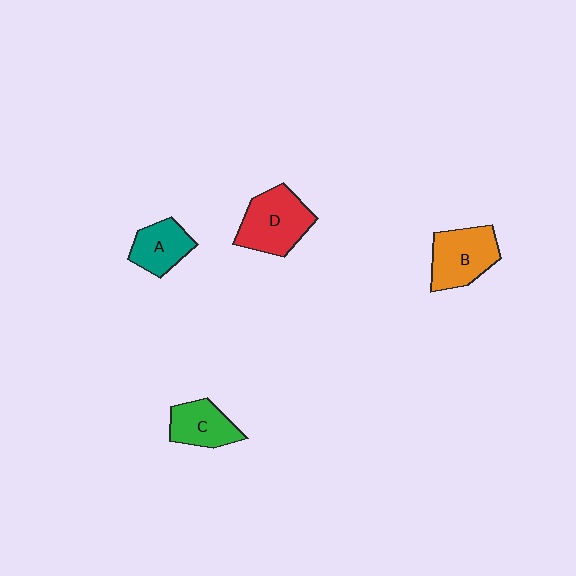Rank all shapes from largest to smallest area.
From largest to smallest: D (red), B (orange), C (green), A (teal).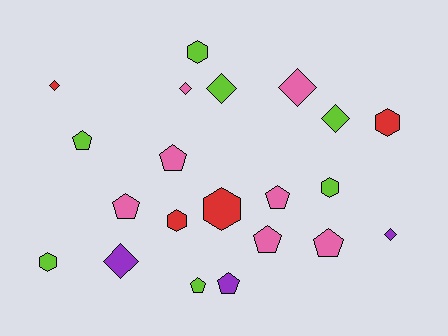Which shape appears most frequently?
Pentagon, with 8 objects.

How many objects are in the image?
There are 21 objects.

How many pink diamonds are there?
There are 2 pink diamonds.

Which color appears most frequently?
Pink, with 7 objects.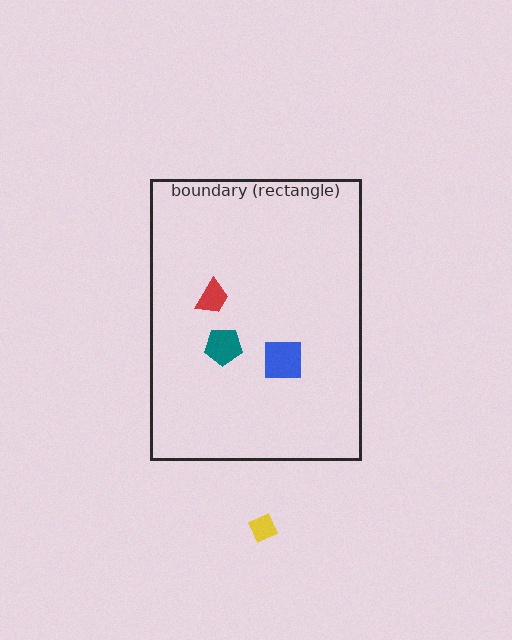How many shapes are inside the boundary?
3 inside, 1 outside.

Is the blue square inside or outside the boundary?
Inside.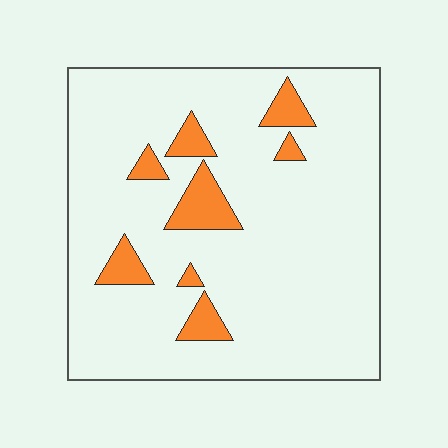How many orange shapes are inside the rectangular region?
8.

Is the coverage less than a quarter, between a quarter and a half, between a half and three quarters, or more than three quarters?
Less than a quarter.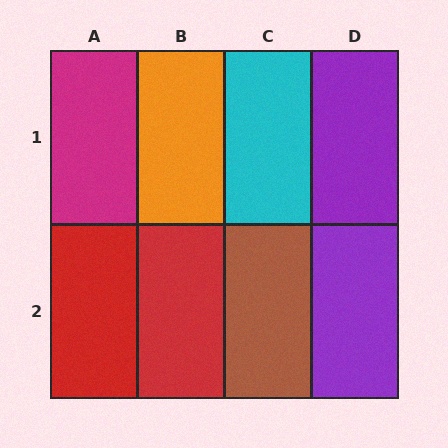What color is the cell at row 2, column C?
Brown.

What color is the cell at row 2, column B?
Red.